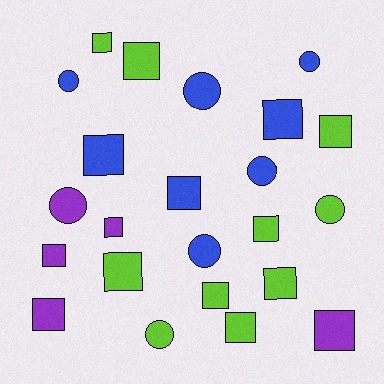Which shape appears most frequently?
Square, with 15 objects.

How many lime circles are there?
There are 2 lime circles.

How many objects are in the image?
There are 23 objects.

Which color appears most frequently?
Lime, with 10 objects.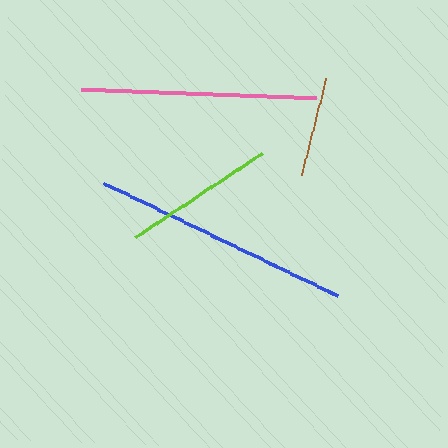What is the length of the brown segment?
The brown segment is approximately 101 pixels long.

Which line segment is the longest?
The blue line is the longest at approximately 259 pixels.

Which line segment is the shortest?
The brown line is the shortest at approximately 101 pixels.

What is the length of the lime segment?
The lime segment is approximately 151 pixels long.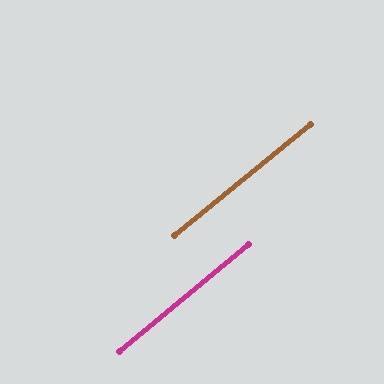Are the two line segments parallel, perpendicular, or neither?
Parallel — their directions differ by only 0.3°.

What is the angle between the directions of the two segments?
Approximately 0 degrees.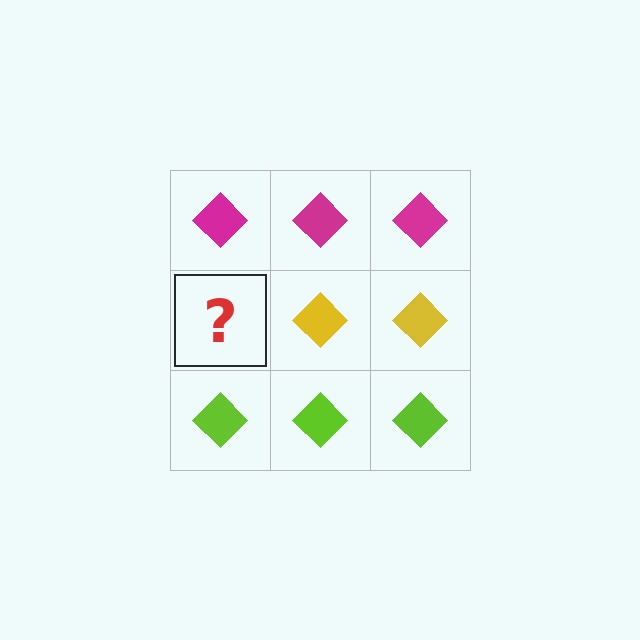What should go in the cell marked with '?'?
The missing cell should contain a yellow diamond.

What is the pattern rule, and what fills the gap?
The rule is that each row has a consistent color. The gap should be filled with a yellow diamond.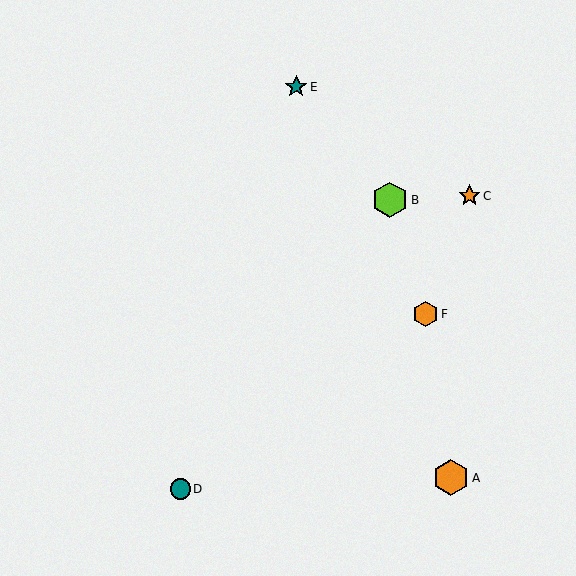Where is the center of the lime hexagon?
The center of the lime hexagon is at (390, 200).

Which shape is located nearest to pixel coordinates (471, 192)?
The orange star (labeled C) at (469, 196) is nearest to that location.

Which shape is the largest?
The lime hexagon (labeled B) is the largest.